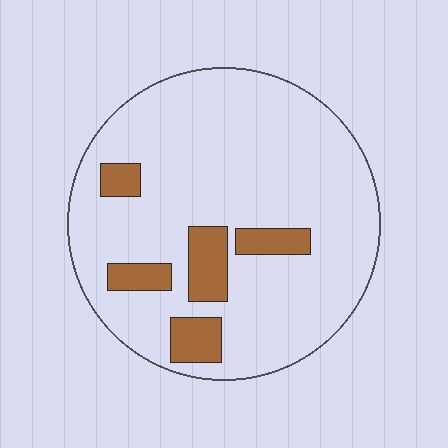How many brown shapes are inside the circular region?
5.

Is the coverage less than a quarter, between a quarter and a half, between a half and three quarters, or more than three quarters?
Less than a quarter.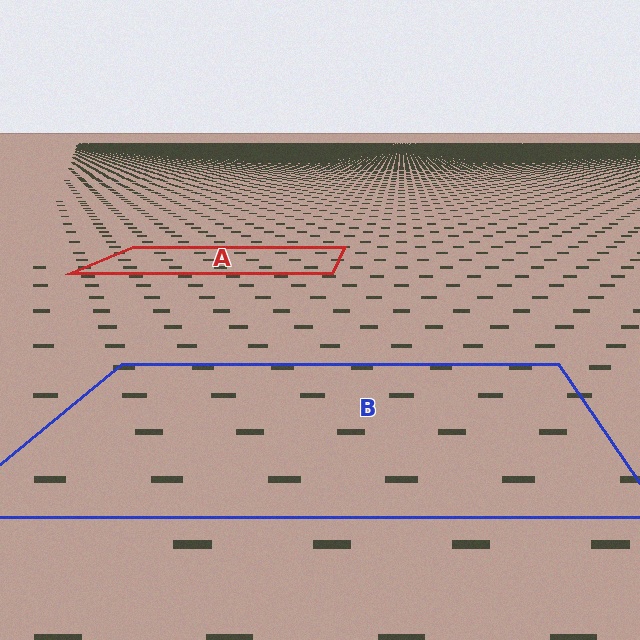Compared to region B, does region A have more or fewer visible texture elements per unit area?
Region A has more texture elements per unit area — they are packed more densely because it is farther away.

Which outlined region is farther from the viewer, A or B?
Region A is farther from the viewer — the texture elements inside it appear smaller and more densely packed.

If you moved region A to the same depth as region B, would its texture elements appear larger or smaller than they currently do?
They would appear larger. At a closer depth, the same texture elements are projected at a bigger on-screen size.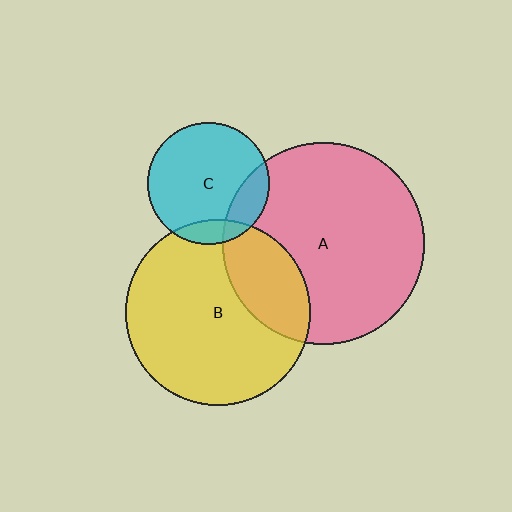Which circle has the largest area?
Circle A (pink).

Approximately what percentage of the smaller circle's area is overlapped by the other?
Approximately 10%.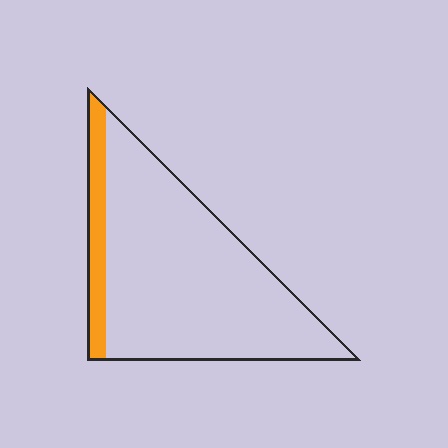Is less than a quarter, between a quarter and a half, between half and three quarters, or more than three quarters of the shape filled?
Less than a quarter.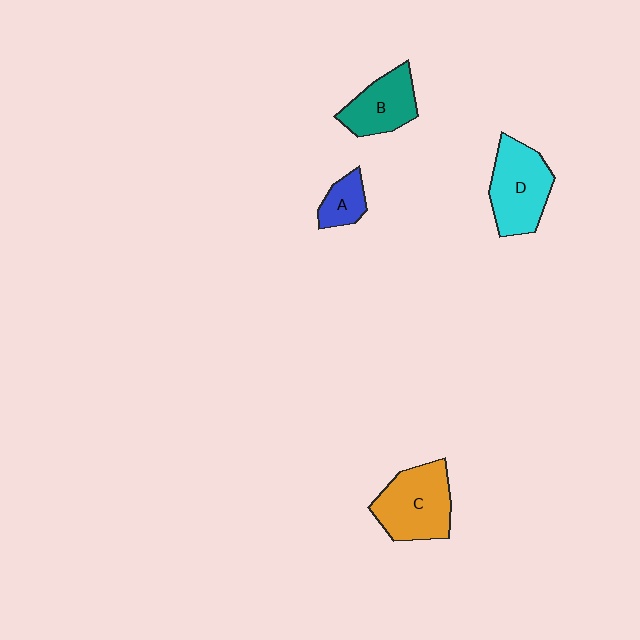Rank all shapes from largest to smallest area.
From largest to smallest: C (orange), D (cyan), B (teal), A (blue).